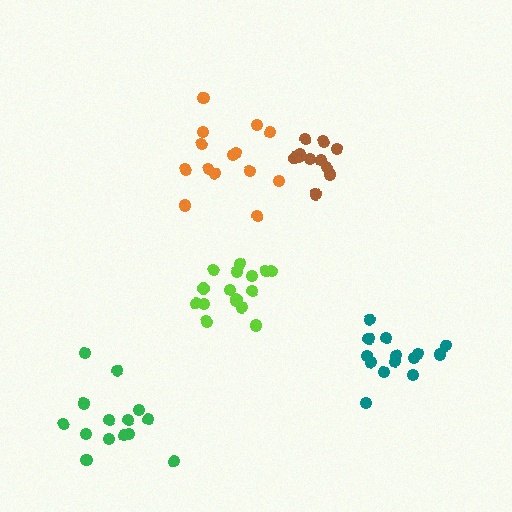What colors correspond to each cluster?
The clusters are colored: green, orange, brown, teal, lime.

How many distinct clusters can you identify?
There are 5 distinct clusters.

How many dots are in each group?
Group 1: 14 dots, Group 2: 14 dots, Group 3: 11 dots, Group 4: 14 dots, Group 5: 16 dots (69 total).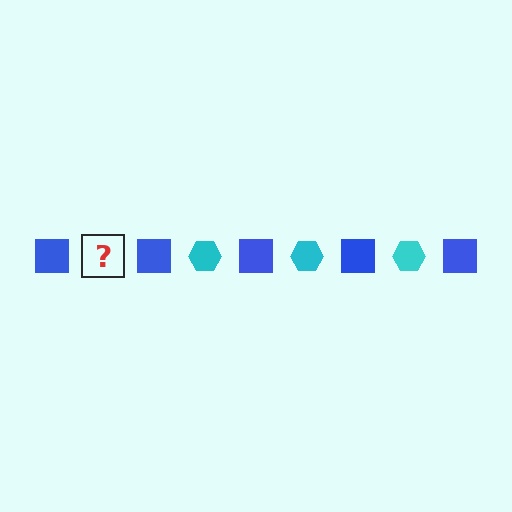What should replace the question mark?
The question mark should be replaced with a cyan hexagon.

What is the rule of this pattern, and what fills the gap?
The rule is that the pattern alternates between blue square and cyan hexagon. The gap should be filled with a cyan hexagon.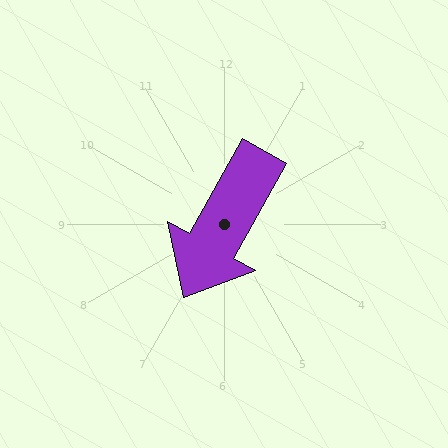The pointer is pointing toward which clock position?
Roughly 7 o'clock.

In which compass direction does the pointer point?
Southwest.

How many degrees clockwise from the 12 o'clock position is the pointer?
Approximately 209 degrees.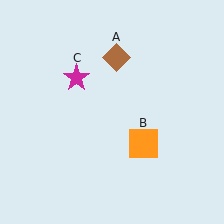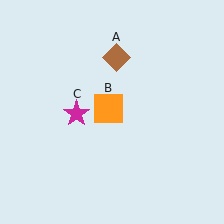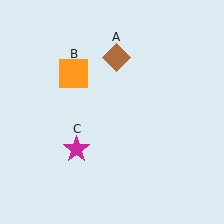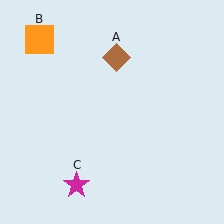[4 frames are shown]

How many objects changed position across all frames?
2 objects changed position: orange square (object B), magenta star (object C).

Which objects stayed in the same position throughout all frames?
Brown diamond (object A) remained stationary.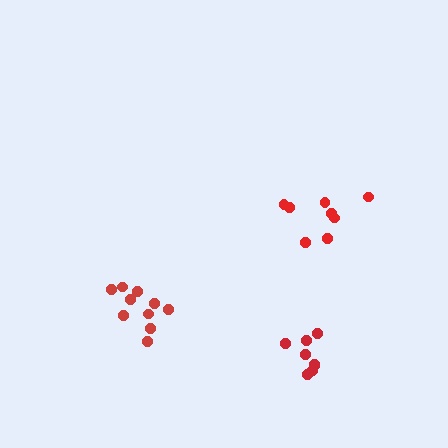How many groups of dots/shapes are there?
There are 3 groups.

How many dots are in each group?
Group 1: 8 dots, Group 2: 10 dots, Group 3: 8 dots (26 total).